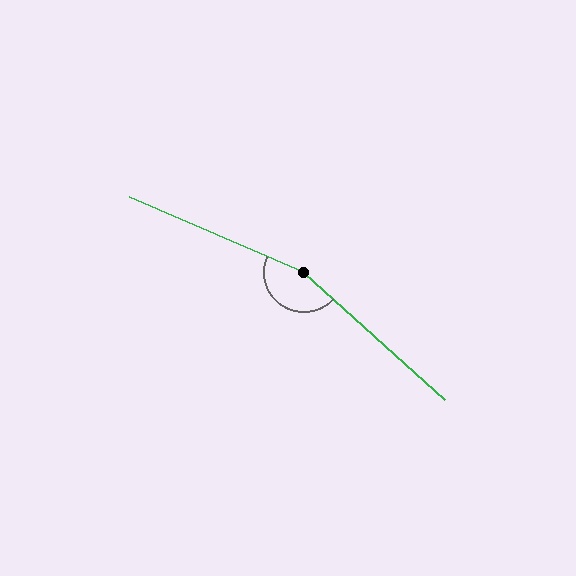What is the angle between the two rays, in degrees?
Approximately 161 degrees.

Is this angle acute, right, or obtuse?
It is obtuse.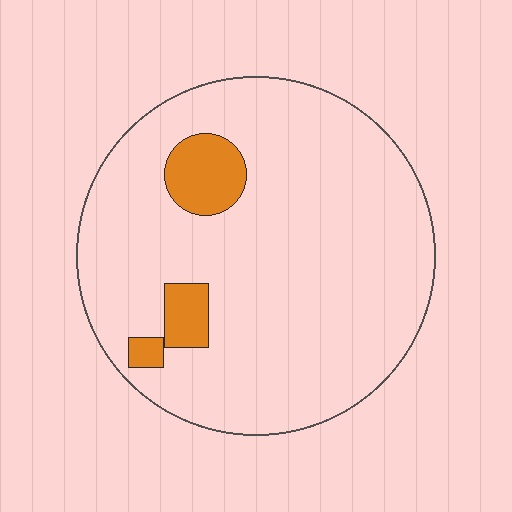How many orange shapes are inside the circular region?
3.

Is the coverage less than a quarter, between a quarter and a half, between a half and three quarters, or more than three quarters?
Less than a quarter.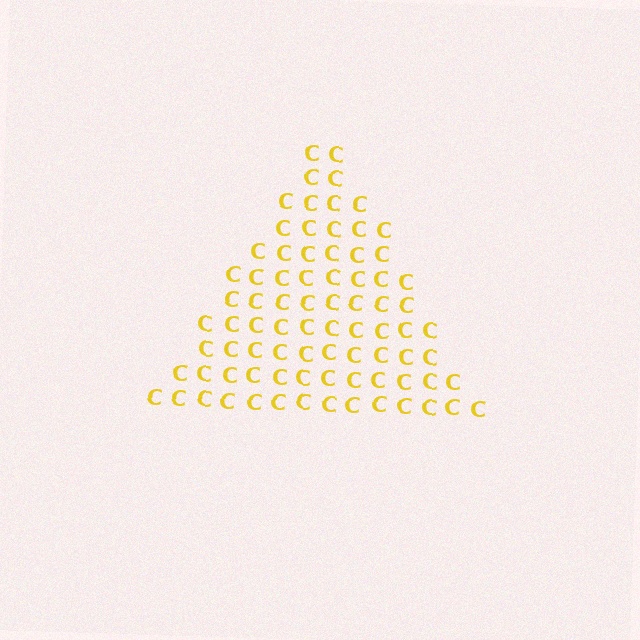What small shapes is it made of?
It is made of small letter C's.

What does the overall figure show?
The overall figure shows a triangle.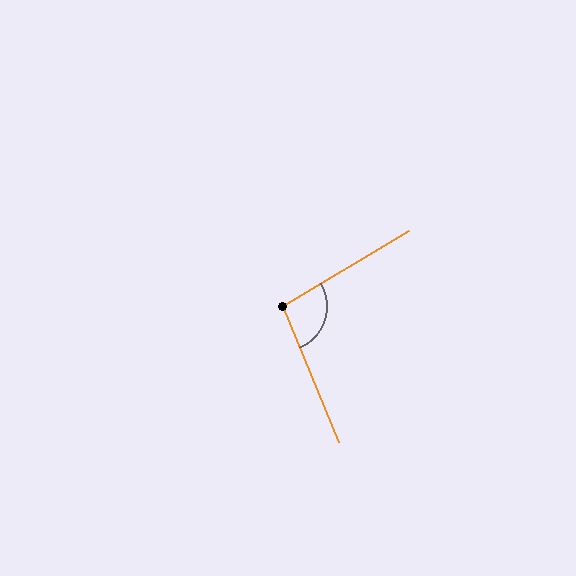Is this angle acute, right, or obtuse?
It is obtuse.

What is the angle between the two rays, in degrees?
Approximately 99 degrees.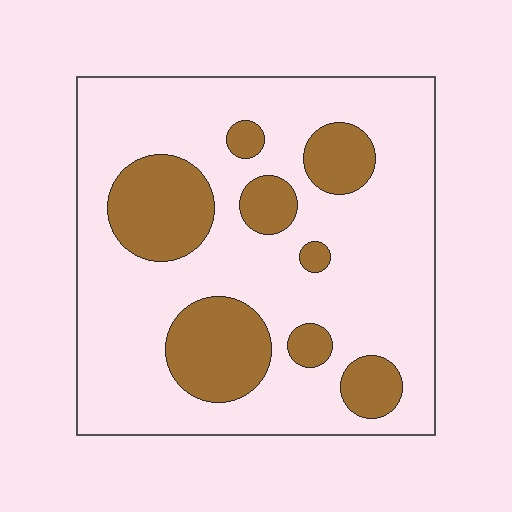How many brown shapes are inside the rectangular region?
8.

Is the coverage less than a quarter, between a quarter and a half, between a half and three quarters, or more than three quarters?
Less than a quarter.